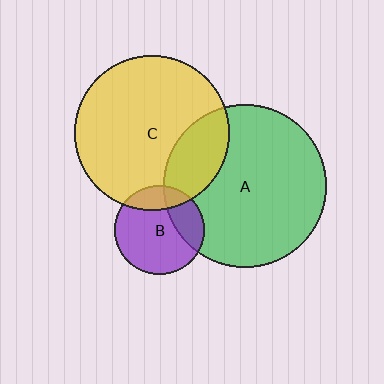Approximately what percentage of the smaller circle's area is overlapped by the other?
Approximately 20%.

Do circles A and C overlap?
Yes.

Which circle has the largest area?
Circle A (green).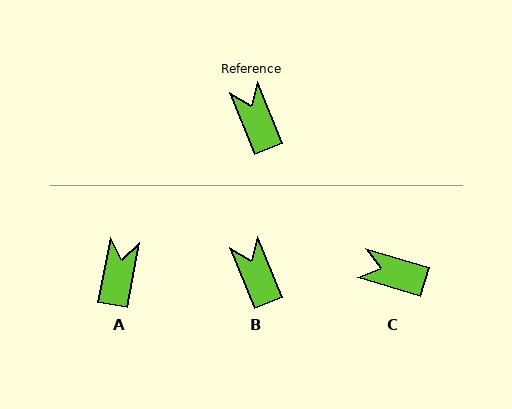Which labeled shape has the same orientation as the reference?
B.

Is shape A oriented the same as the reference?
No, it is off by about 32 degrees.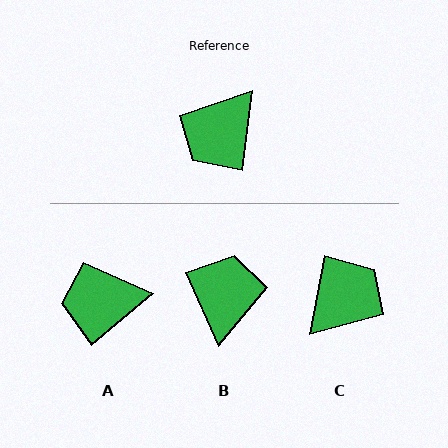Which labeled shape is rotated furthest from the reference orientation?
C, about 176 degrees away.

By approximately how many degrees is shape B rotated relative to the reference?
Approximately 150 degrees clockwise.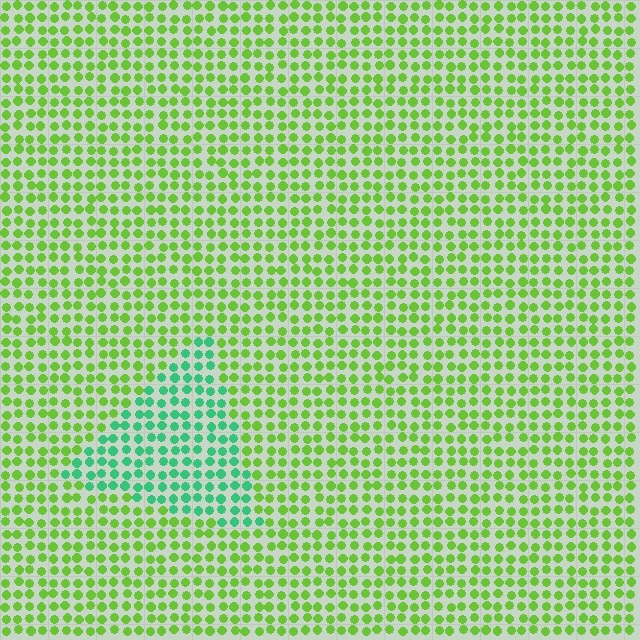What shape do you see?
I see a triangle.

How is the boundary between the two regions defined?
The boundary is defined purely by a slight shift in hue (about 51 degrees). Spacing, size, and orientation are identical on both sides.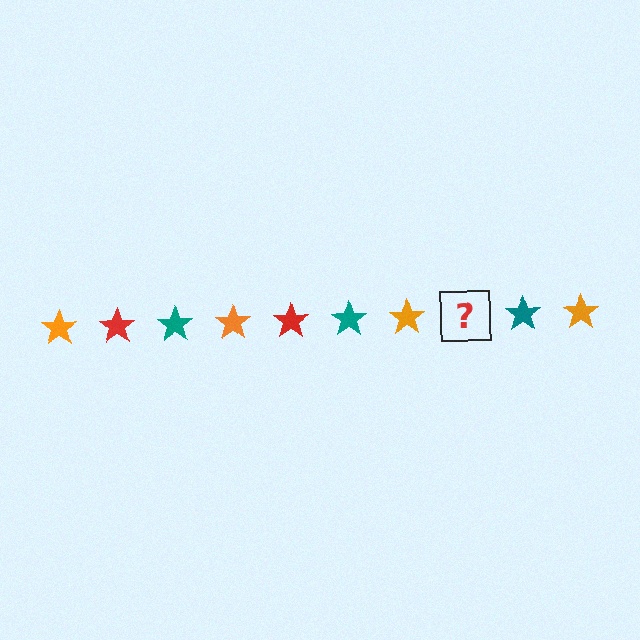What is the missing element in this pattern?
The missing element is a red star.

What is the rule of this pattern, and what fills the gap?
The rule is that the pattern cycles through orange, red, teal stars. The gap should be filled with a red star.